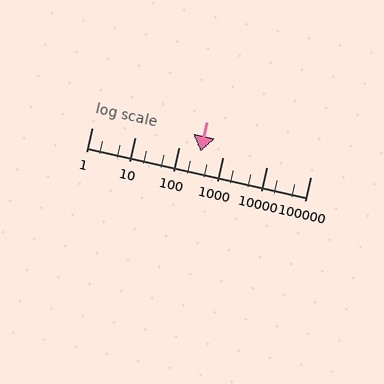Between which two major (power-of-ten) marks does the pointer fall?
The pointer is between 100 and 1000.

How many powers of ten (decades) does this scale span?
The scale spans 5 decades, from 1 to 100000.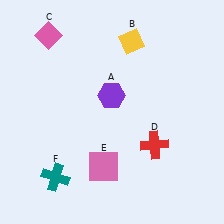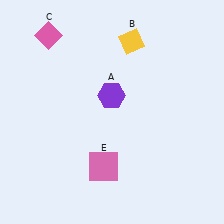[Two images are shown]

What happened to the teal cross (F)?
The teal cross (F) was removed in Image 2. It was in the bottom-left area of Image 1.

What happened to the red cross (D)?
The red cross (D) was removed in Image 2. It was in the bottom-right area of Image 1.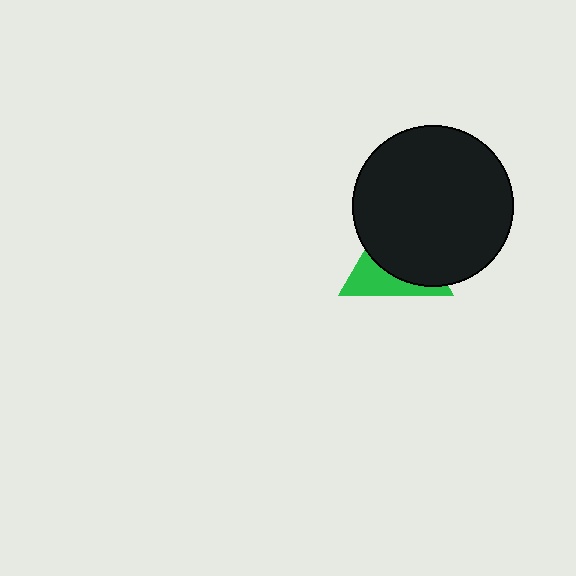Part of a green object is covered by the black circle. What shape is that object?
It is a triangle.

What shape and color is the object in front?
The object in front is a black circle.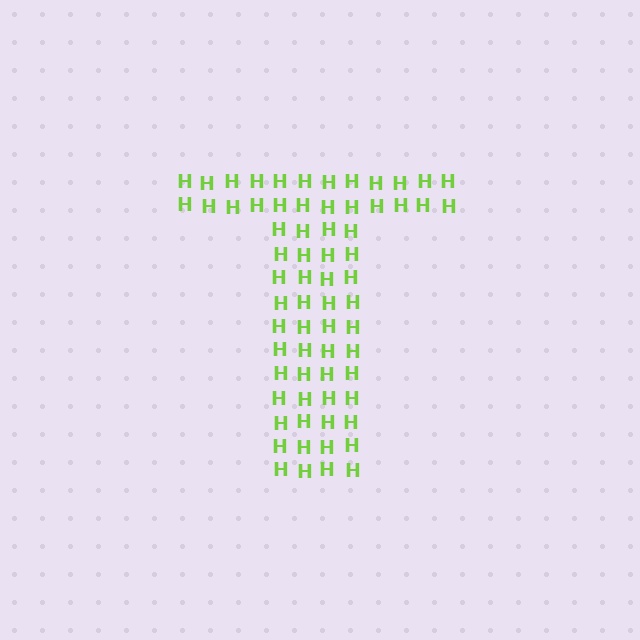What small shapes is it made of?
It is made of small letter H's.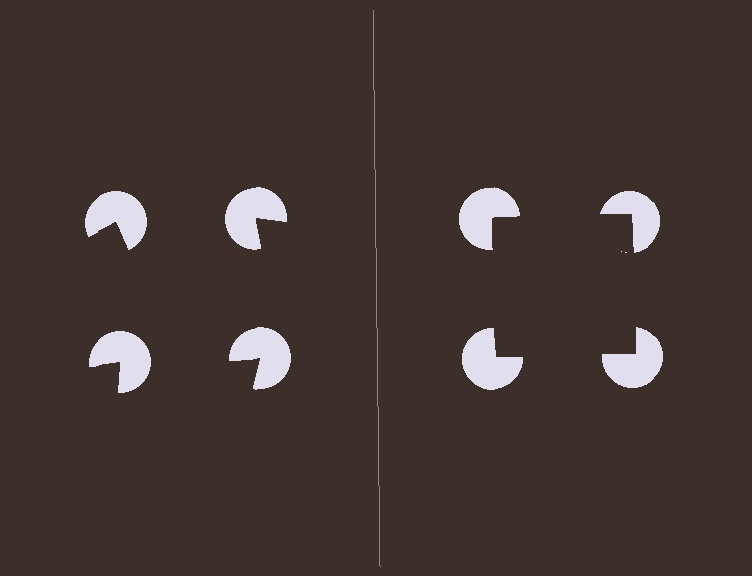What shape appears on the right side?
An illusory square.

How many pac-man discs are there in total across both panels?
8 — 4 on each side.